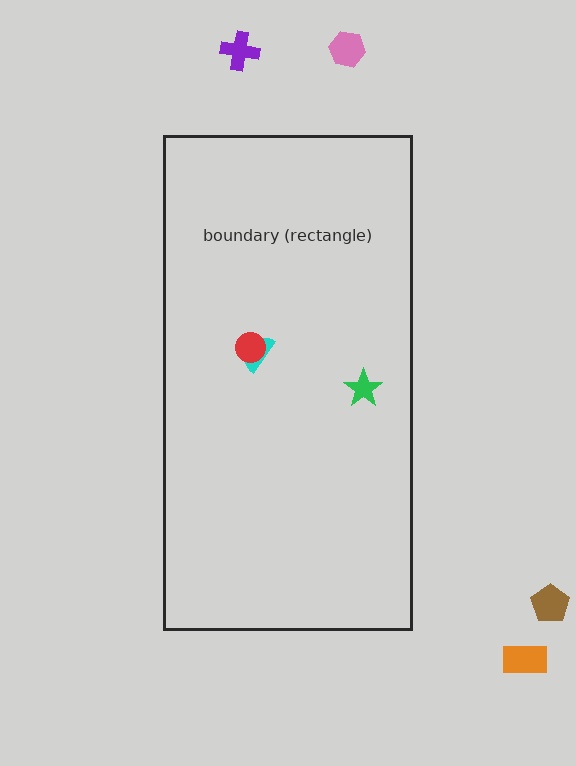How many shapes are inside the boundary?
3 inside, 4 outside.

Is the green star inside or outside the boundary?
Inside.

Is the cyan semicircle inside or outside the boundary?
Inside.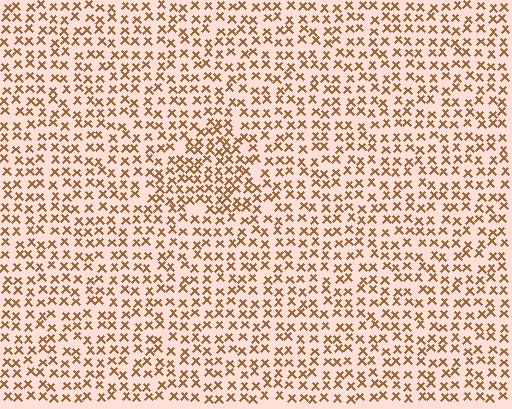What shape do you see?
I see a triangle.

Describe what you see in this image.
The image contains small brown elements arranged at two different densities. A triangle-shaped region is visible where the elements are more densely packed than the surrounding area.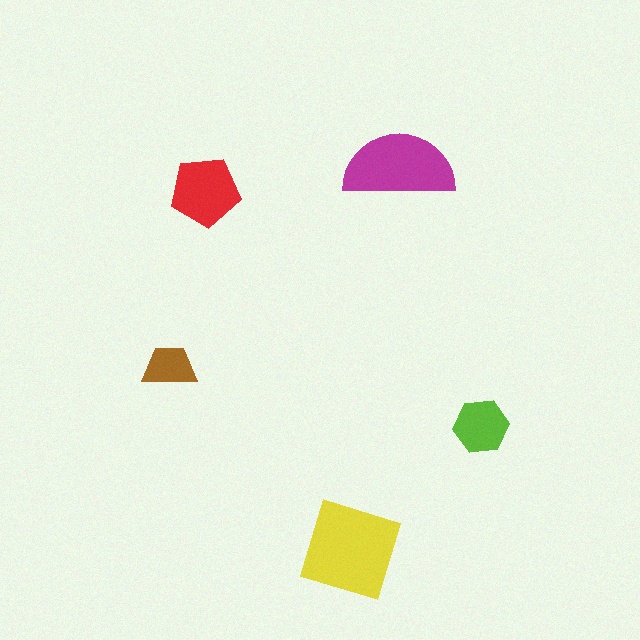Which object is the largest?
The yellow square.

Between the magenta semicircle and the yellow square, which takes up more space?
The yellow square.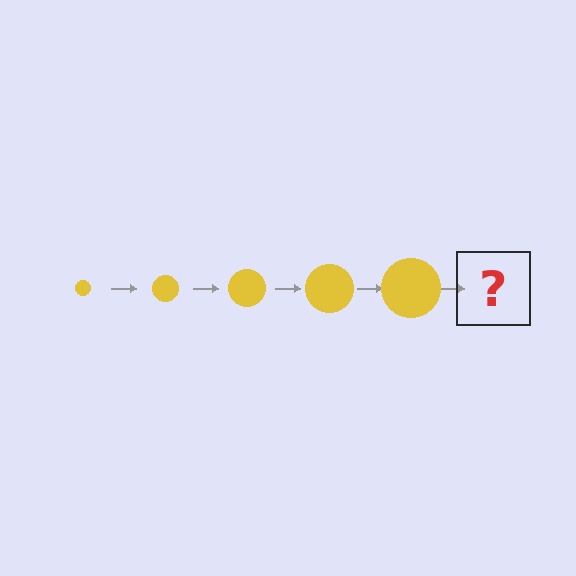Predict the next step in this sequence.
The next step is a yellow circle, larger than the previous one.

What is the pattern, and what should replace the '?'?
The pattern is that the circle gets progressively larger each step. The '?' should be a yellow circle, larger than the previous one.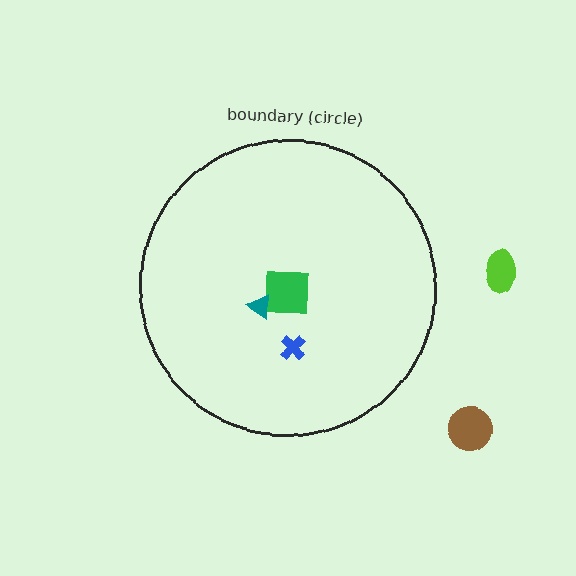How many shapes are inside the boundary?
3 inside, 2 outside.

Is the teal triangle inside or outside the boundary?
Inside.